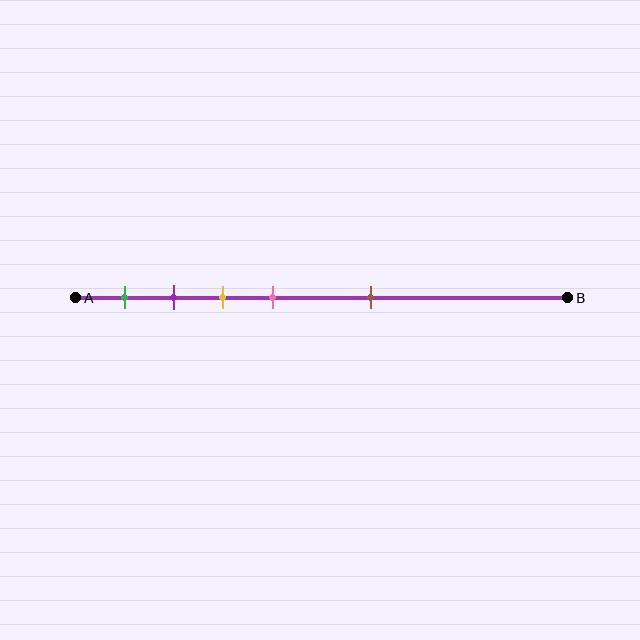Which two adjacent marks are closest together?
The purple and yellow marks are the closest adjacent pair.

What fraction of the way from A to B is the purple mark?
The purple mark is approximately 20% (0.2) of the way from A to B.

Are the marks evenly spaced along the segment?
No, the marks are not evenly spaced.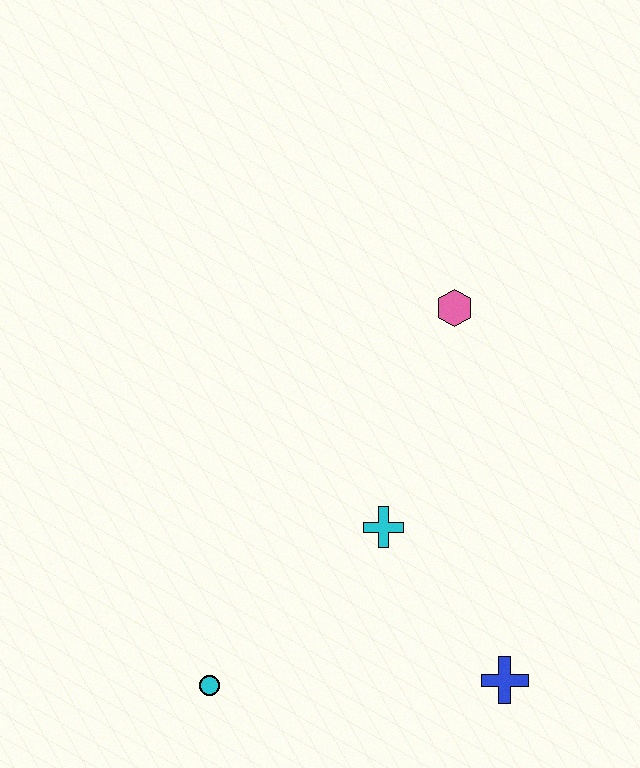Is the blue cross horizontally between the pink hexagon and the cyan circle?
No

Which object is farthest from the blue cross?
The pink hexagon is farthest from the blue cross.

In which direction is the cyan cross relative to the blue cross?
The cyan cross is above the blue cross.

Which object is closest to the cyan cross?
The blue cross is closest to the cyan cross.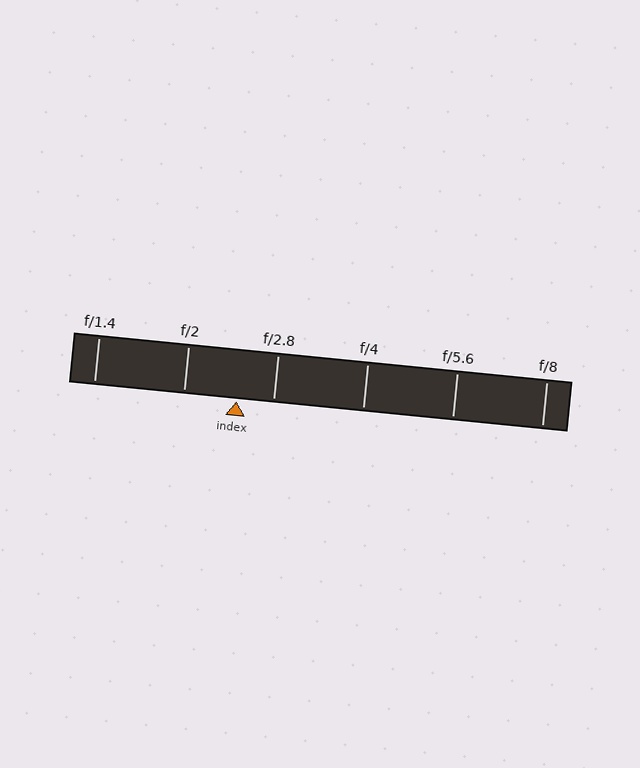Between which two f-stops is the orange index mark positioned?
The index mark is between f/2 and f/2.8.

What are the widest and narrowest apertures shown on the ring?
The widest aperture shown is f/1.4 and the narrowest is f/8.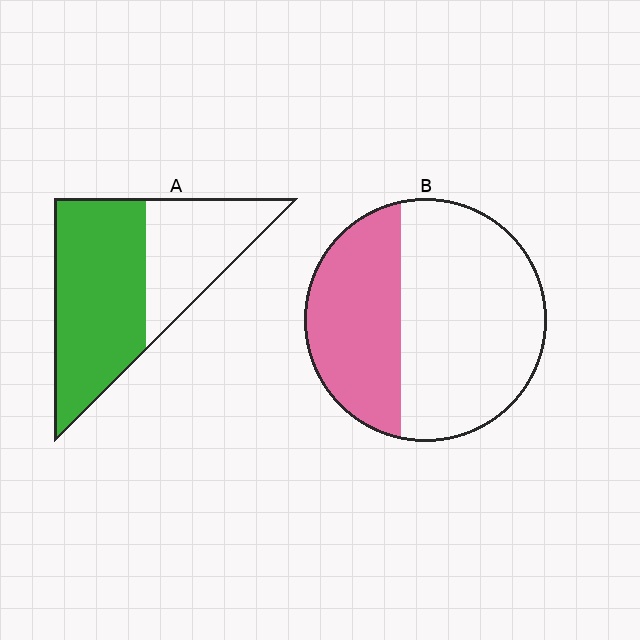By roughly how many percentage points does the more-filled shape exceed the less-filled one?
By roughly 25 percentage points (A over B).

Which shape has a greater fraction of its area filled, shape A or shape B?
Shape A.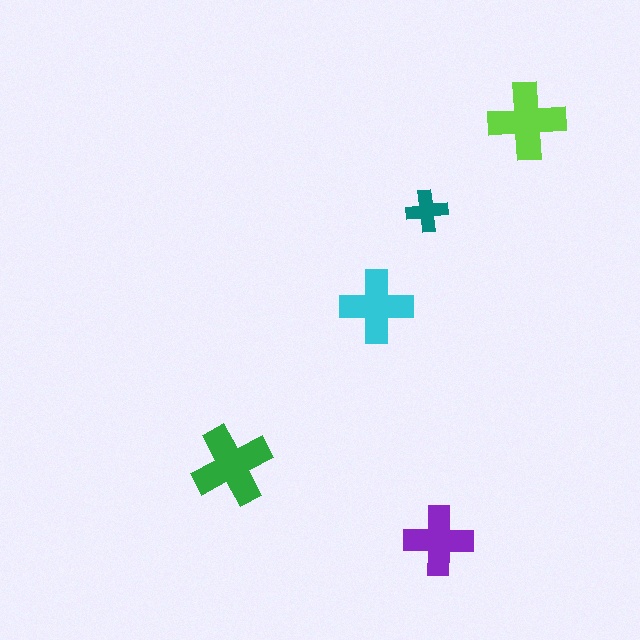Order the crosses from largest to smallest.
the green one, the lime one, the cyan one, the purple one, the teal one.